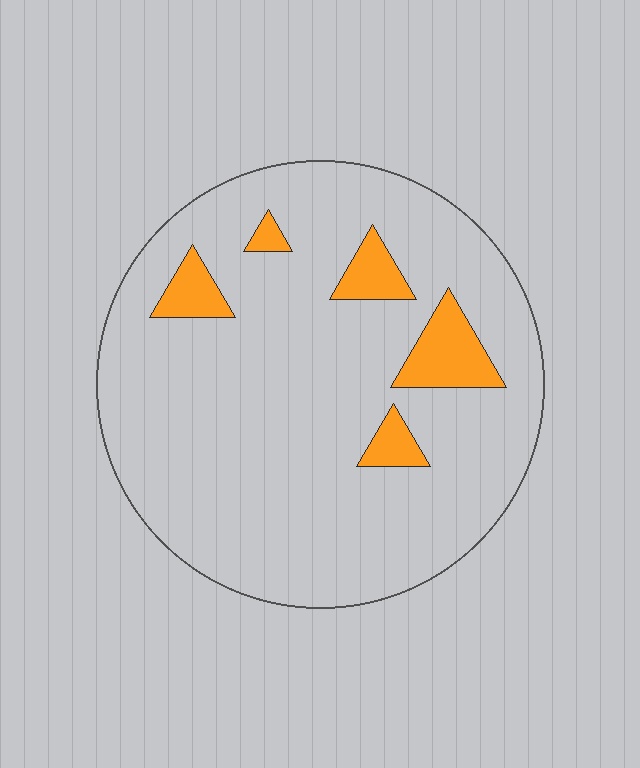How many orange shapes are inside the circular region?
5.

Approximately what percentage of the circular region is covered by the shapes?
Approximately 10%.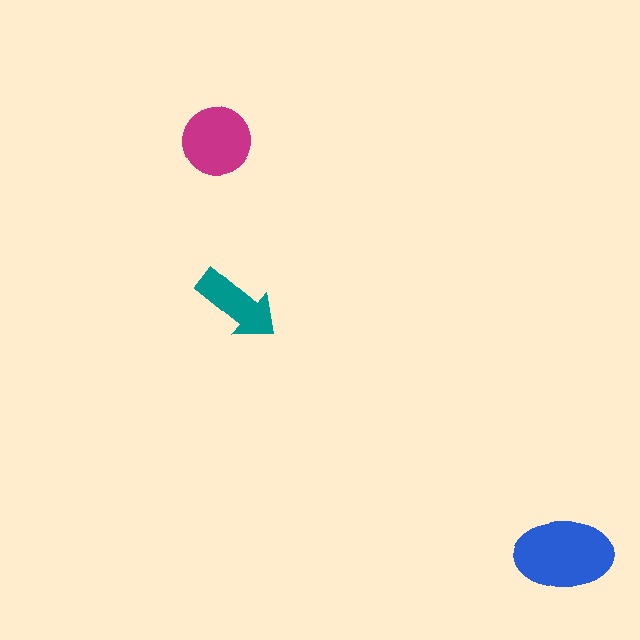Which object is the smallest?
The teal arrow.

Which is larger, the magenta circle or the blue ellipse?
The blue ellipse.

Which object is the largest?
The blue ellipse.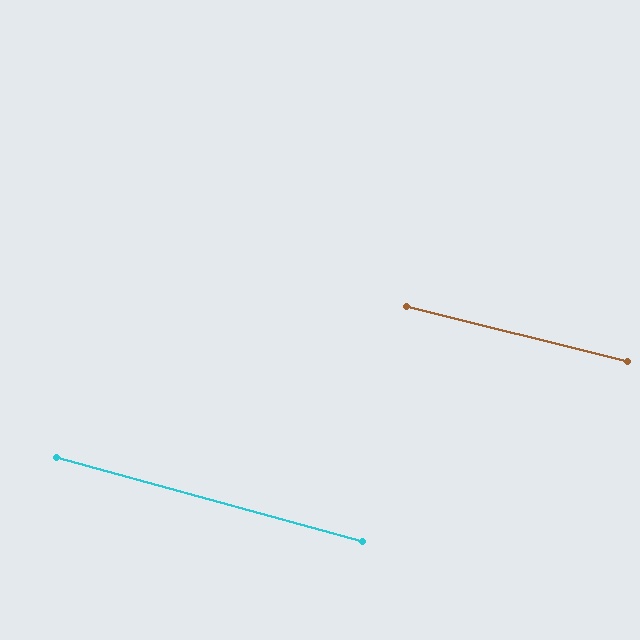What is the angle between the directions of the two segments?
Approximately 1 degree.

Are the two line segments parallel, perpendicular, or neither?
Parallel — their directions differ by only 1.3°.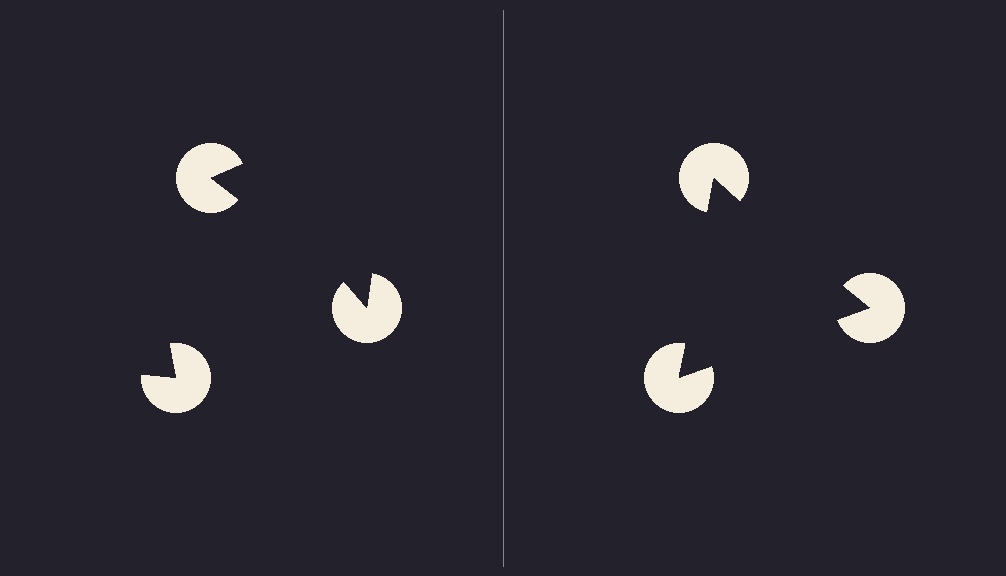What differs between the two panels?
The pac-man discs are positioned identically on both sides; only the wedge orientations differ. On the right they align to a triangle; on the left they are misaligned.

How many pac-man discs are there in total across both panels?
6 — 3 on each side.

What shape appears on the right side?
An illusory triangle.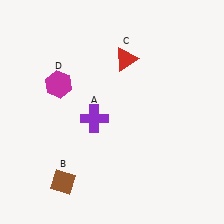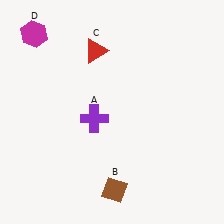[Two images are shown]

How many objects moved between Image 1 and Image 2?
3 objects moved between the two images.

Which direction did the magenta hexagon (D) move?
The magenta hexagon (D) moved up.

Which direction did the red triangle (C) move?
The red triangle (C) moved left.